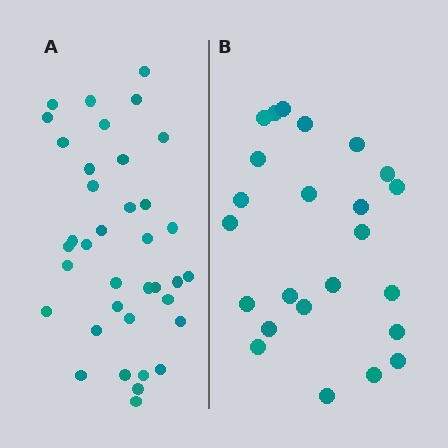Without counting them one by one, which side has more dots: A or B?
Region A (the left region) has more dots.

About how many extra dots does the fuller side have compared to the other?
Region A has approximately 15 more dots than region B.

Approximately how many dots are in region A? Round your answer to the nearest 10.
About 40 dots. (The exact count is 37, which rounds to 40.)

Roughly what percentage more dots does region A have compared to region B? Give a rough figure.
About 55% more.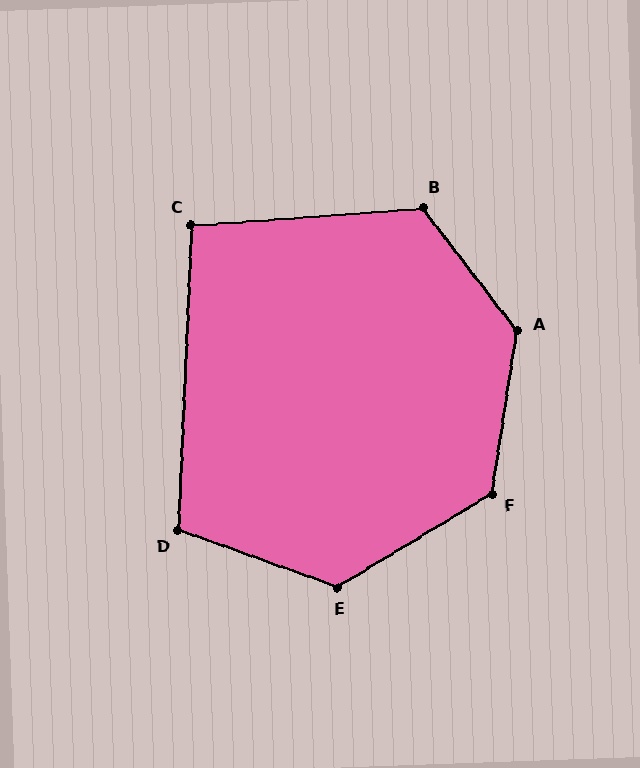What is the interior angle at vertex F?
Approximately 130 degrees (obtuse).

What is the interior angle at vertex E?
Approximately 129 degrees (obtuse).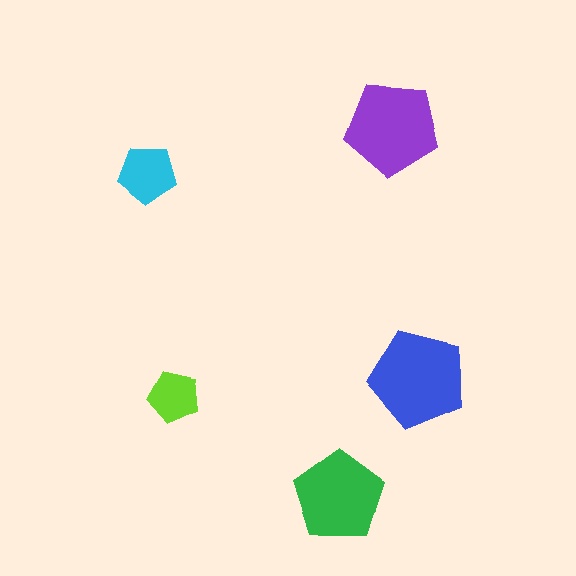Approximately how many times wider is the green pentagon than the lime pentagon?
About 2 times wider.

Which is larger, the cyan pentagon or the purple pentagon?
The purple one.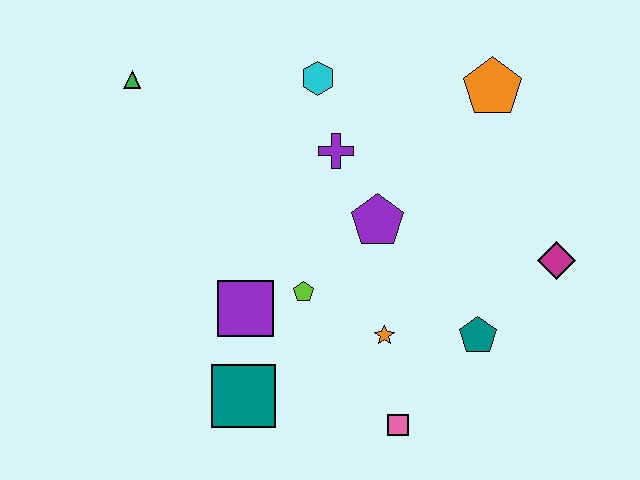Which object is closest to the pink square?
The orange star is closest to the pink square.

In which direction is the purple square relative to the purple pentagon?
The purple square is to the left of the purple pentagon.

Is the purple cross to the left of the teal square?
No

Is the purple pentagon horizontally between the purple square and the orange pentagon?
Yes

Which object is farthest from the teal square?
The orange pentagon is farthest from the teal square.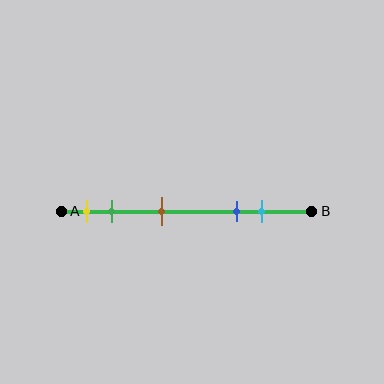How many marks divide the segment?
There are 5 marks dividing the segment.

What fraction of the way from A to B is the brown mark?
The brown mark is approximately 40% (0.4) of the way from A to B.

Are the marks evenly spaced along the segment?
No, the marks are not evenly spaced.